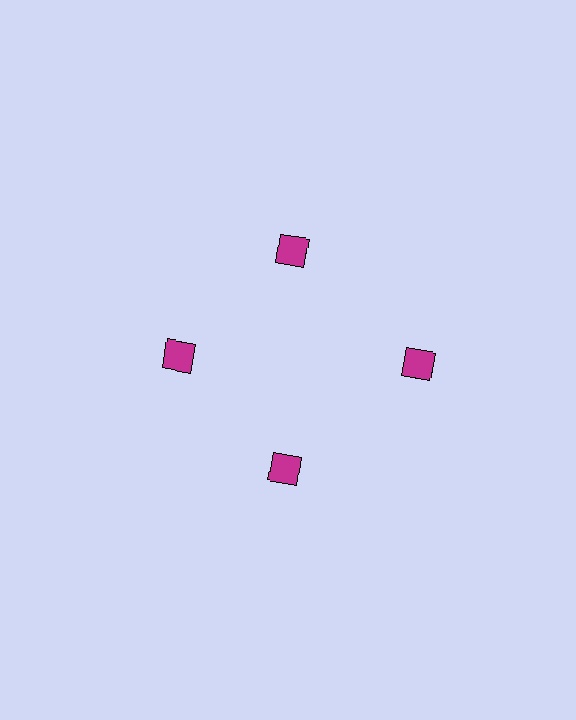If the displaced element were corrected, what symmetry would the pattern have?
It would have 4-fold rotational symmetry — the pattern would map onto itself every 90 degrees.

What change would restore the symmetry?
The symmetry would be restored by moving it inward, back onto the ring so that all 4 squares sit at equal angles and equal distance from the center.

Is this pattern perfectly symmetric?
No. The 4 magenta squares are arranged in a ring, but one element near the 3 o'clock position is pushed outward from the center, breaking the 4-fold rotational symmetry.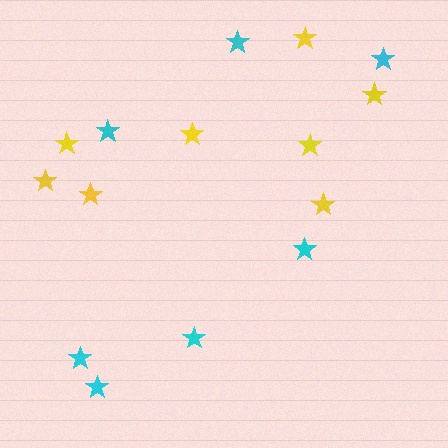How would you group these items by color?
There are 2 groups: one group of cyan stars (7) and one group of yellow stars (8).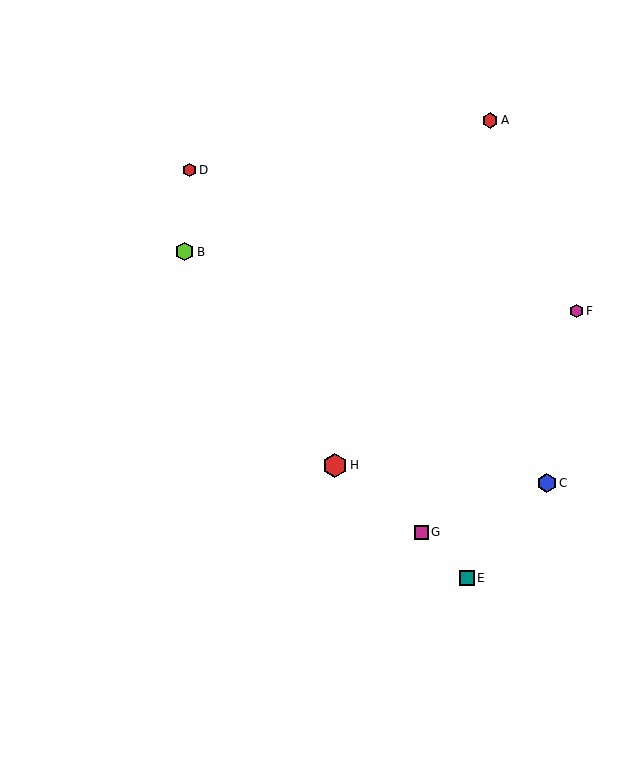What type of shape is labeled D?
Shape D is a red hexagon.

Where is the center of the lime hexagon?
The center of the lime hexagon is at (185, 252).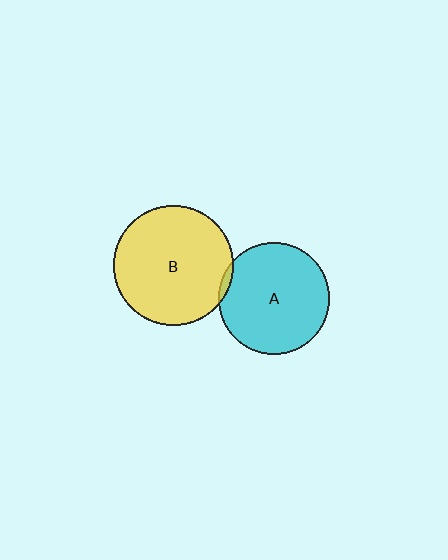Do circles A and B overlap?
Yes.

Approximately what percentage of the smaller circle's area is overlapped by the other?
Approximately 5%.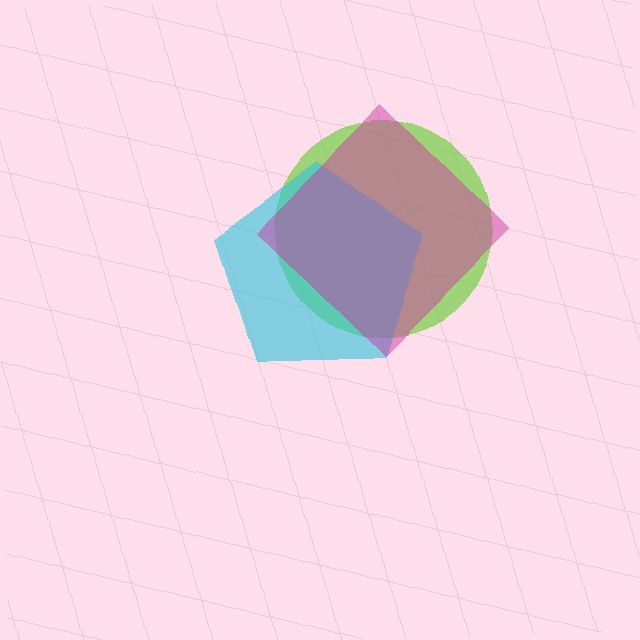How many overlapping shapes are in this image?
There are 3 overlapping shapes in the image.